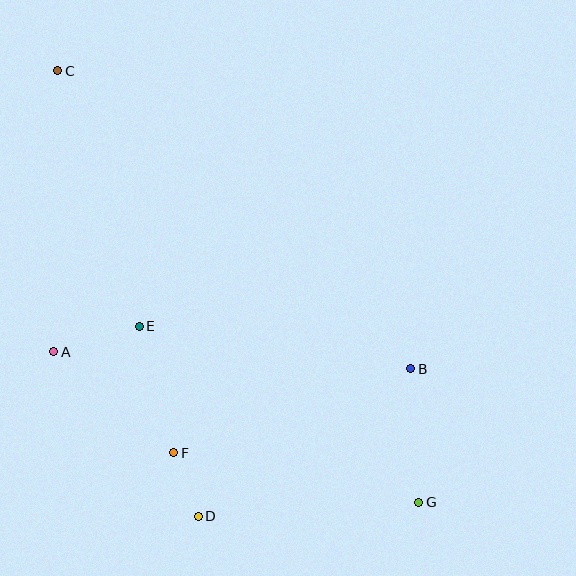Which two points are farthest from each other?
Points C and G are farthest from each other.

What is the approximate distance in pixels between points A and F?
The distance between A and F is approximately 157 pixels.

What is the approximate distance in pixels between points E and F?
The distance between E and F is approximately 131 pixels.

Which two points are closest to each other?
Points D and F are closest to each other.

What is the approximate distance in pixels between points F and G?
The distance between F and G is approximately 250 pixels.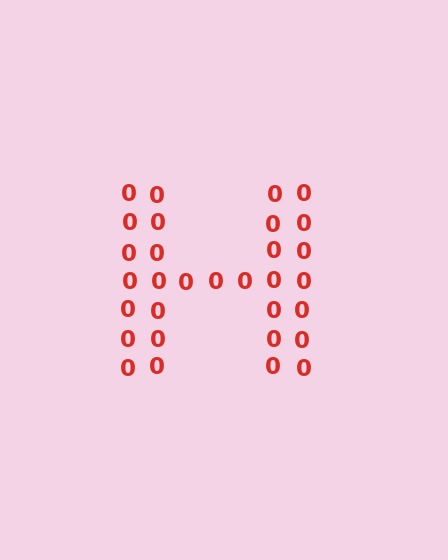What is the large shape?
The large shape is the letter H.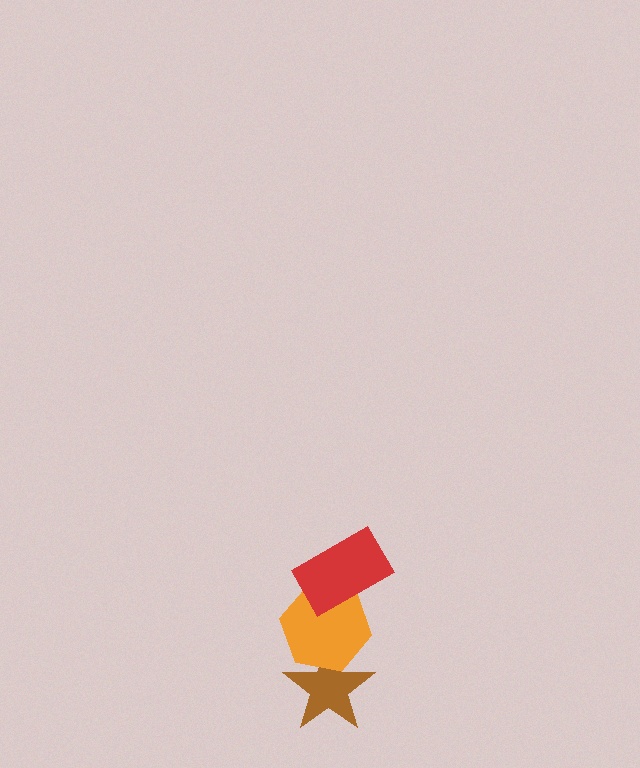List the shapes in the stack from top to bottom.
From top to bottom: the red rectangle, the orange hexagon, the brown star.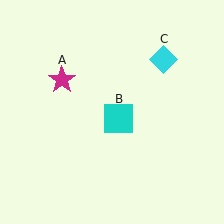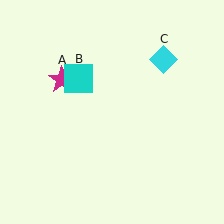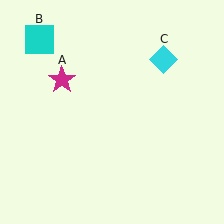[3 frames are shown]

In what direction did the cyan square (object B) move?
The cyan square (object B) moved up and to the left.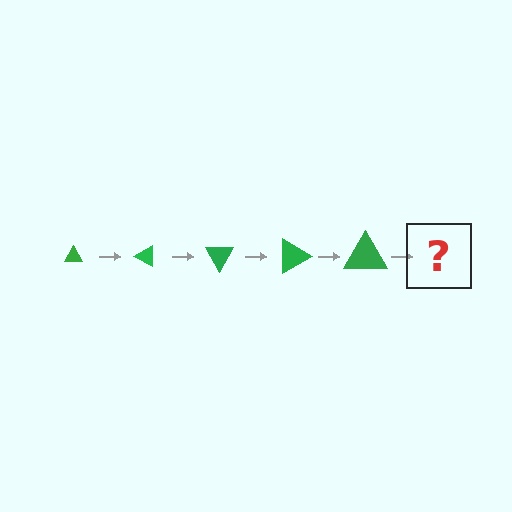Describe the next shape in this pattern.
It should be a triangle, larger than the previous one and rotated 150 degrees from the start.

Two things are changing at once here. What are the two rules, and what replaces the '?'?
The two rules are that the triangle grows larger each step and it rotates 30 degrees each step. The '?' should be a triangle, larger than the previous one and rotated 150 degrees from the start.